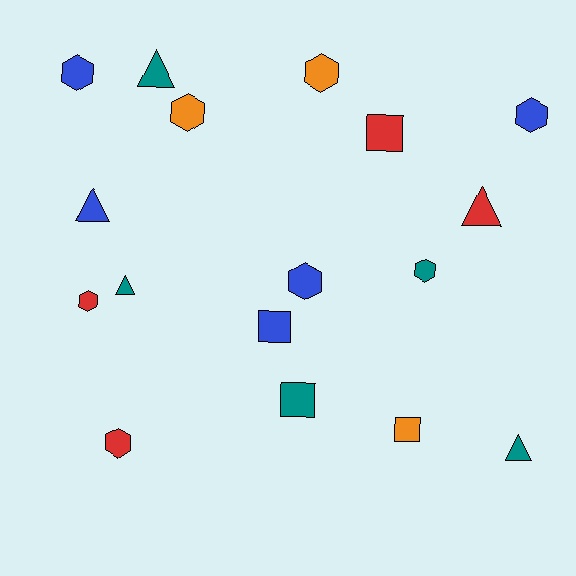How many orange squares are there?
There is 1 orange square.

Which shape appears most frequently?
Hexagon, with 8 objects.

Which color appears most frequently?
Blue, with 5 objects.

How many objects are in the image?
There are 17 objects.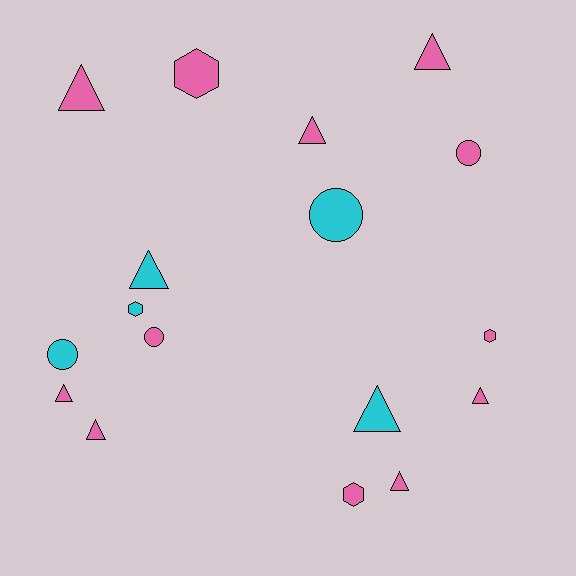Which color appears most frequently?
Pink, with 12 objects.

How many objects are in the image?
There are 17 objects.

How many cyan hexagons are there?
There is 1 cyan hexagon.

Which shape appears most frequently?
Triangle, with 9 objects.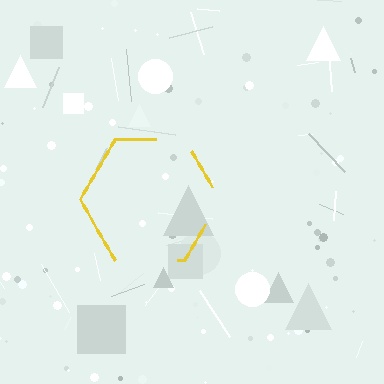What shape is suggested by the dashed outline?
The dashed outline suggests a hexagon.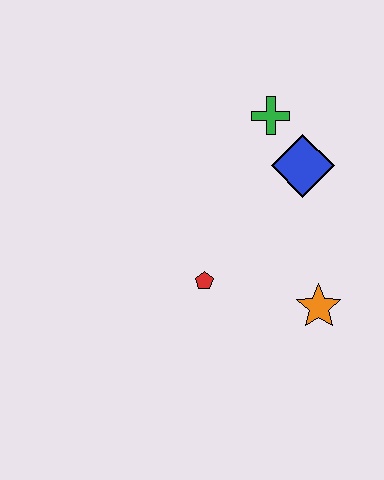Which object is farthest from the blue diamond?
The red pentagon is farthest from the blue diamond.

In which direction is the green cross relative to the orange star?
The green cross is above the orange star.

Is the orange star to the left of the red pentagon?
No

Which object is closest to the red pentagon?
The orange star is closest to the red pentagon.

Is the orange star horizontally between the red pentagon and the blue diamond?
No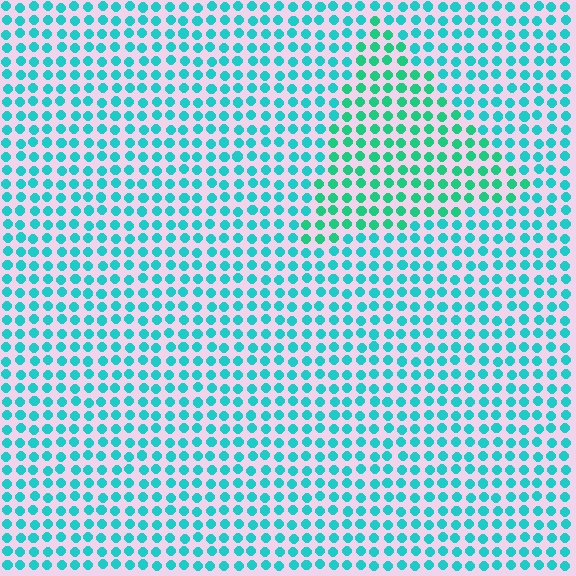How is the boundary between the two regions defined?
The boundary is defined purely by a slight shift in hue (about 24 degrees). Spacing, size, and orientation are identical on both sides.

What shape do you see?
I see a triangle.